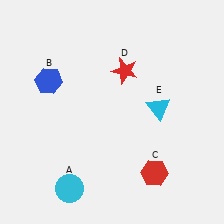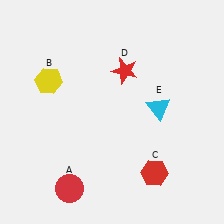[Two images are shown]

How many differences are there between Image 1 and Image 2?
There are 2 differences between the two images.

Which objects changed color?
A changed from cyan to red. B changed from blue to yellow.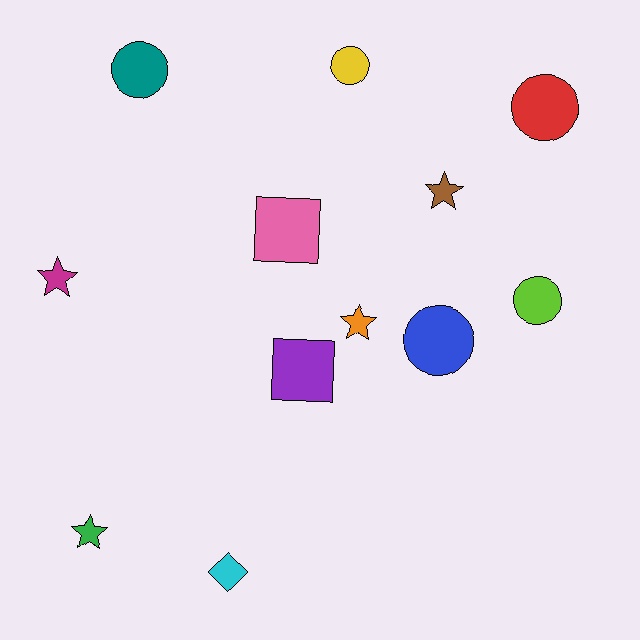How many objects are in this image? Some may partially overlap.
There are 12 objects.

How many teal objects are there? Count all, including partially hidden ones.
There is 1 teal object.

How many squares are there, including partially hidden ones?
There are 2 squares.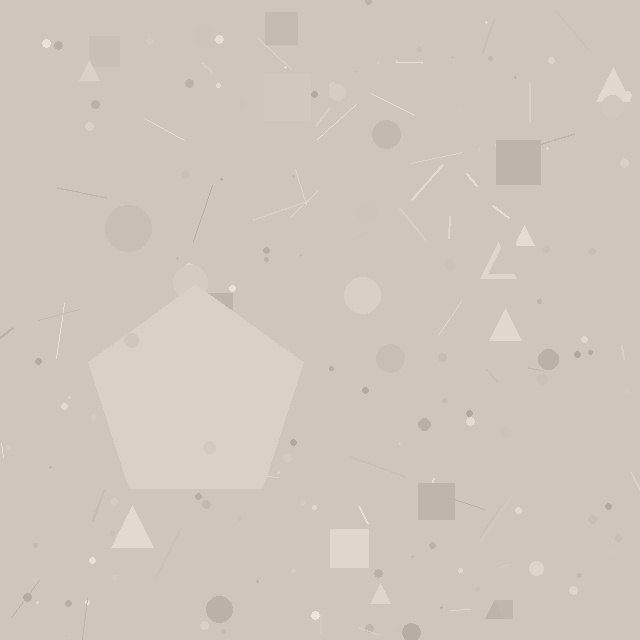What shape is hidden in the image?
A pentagon is hidden in the image.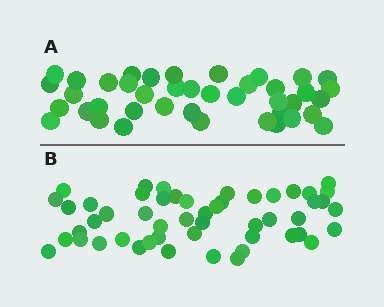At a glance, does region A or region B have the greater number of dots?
Region B (the bottom region) has more dots.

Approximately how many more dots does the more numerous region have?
Region B has roughly 10 or so more dots than region A.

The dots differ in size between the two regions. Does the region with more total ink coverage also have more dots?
No. Region A has more total ink coverage because its dots are larger, but region B actually contains more individual dots. Total area can be misleading — the number of items is what matters here.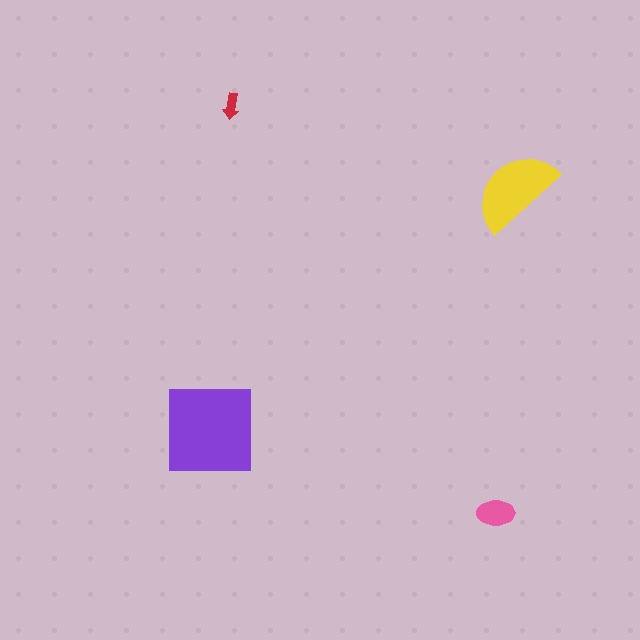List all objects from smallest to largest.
The red arrow, the pink ellipse, the yellow semicircle, the purple square.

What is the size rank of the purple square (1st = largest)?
1st.